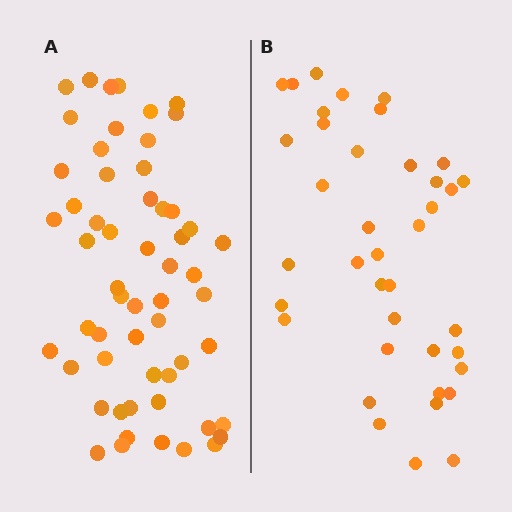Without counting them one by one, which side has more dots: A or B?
Region A (the left region) has more dots.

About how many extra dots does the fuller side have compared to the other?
Region A has approximately 20 more dots than region B.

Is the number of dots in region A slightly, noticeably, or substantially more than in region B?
Region A has substantially more. The ratio is roughly 1.5 to 1.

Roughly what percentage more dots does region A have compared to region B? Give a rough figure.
About 45% more.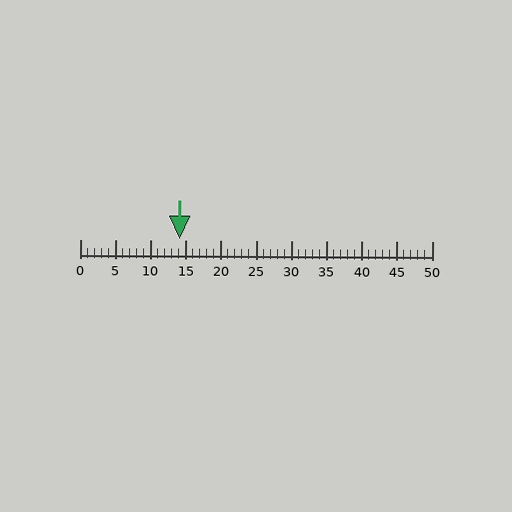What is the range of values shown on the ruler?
The ruler shows values from 0 to 50.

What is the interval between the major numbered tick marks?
The major tick marks are spaced 5 units apart.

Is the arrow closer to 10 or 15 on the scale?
The arrow is closer to 15.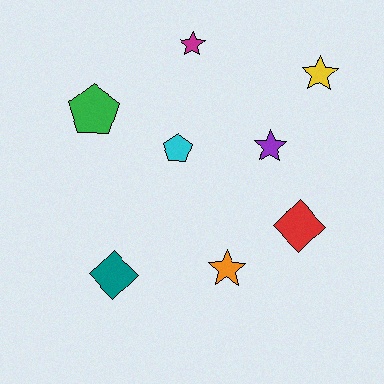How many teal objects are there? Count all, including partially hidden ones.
There is 1 teal object.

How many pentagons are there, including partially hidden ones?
There are 2 pentagons.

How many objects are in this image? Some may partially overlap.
There are 8 objects.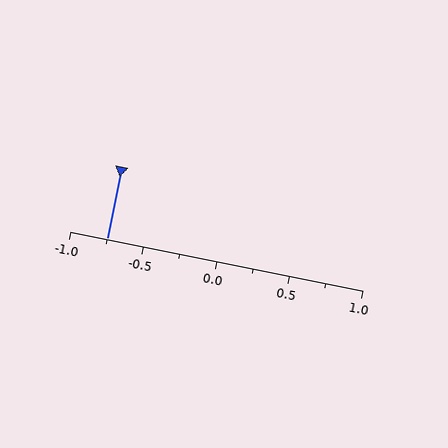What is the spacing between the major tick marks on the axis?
The major ticks are spaced 0.5 apart.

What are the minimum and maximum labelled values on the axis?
The axis runs from -1.0 to 1.0.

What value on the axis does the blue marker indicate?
The marker indicates approximately -0.75.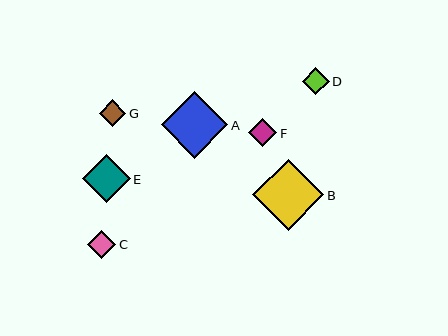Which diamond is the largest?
Diamond B is the largest with a size of approximately 72 pixels.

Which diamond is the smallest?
Diamond G is the smallest with a size of approximately 27 pixels.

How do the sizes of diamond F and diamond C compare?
Diamond F and diamond C are approximately the same size.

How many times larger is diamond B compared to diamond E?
Diamond B is approximately 1.5 times the size of diamond E.